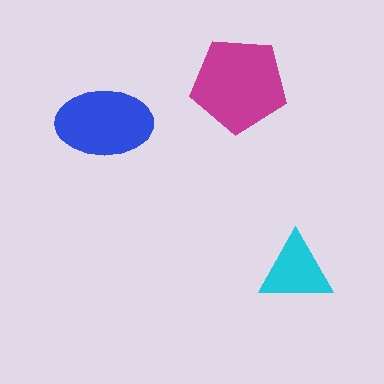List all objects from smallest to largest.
The cyan triangle, the blue ellipse, the magenta pentagon.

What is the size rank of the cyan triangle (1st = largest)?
3rd.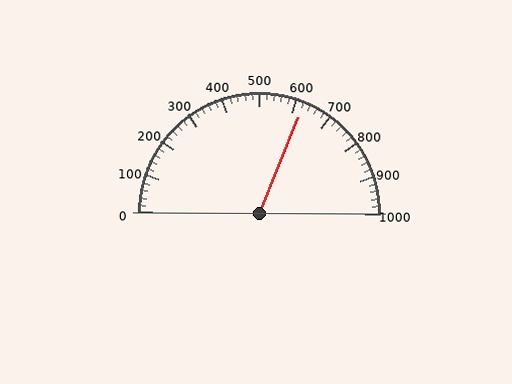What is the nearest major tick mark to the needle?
The nearest major tick mark is 600.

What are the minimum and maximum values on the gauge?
The gauge ranges from 0 to 1000.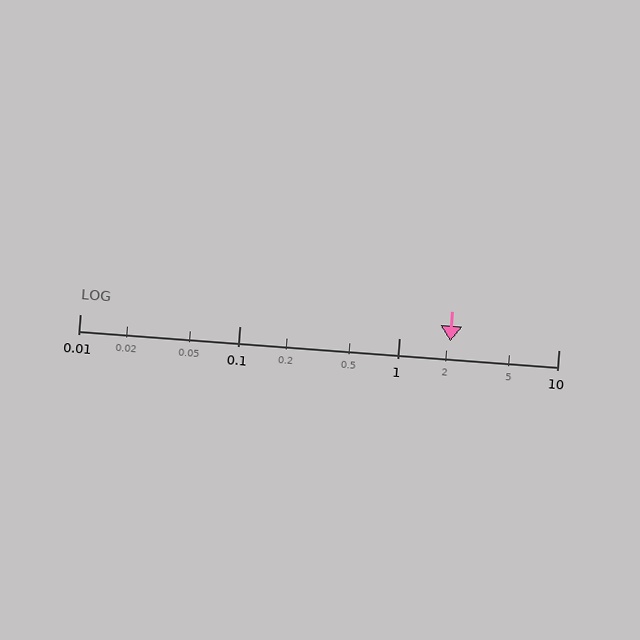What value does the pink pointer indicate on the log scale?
The pointer indicates approximately 2.1.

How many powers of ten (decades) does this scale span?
The scale spans 3 decades, from 0.01 to 10.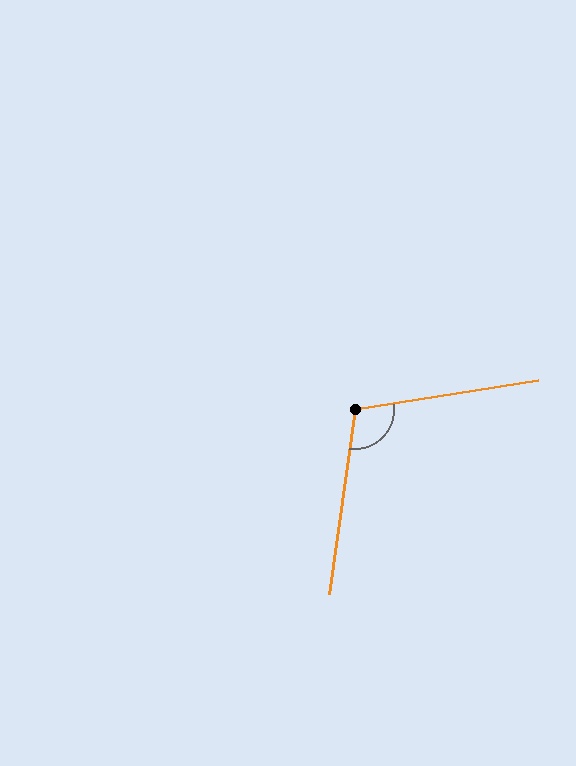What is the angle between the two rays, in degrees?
Approximately 107 degrees.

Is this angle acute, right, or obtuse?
It is obtuse.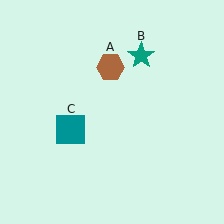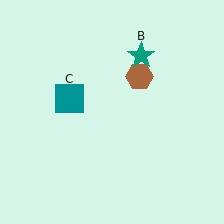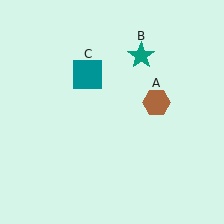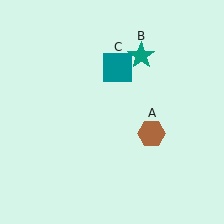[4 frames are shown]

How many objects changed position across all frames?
2 objects changed position: brown hexagon (object A), teal square (object C).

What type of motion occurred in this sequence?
The brown hexagon (object A), teal square (object C) rotated clockwise around the center of the scene.